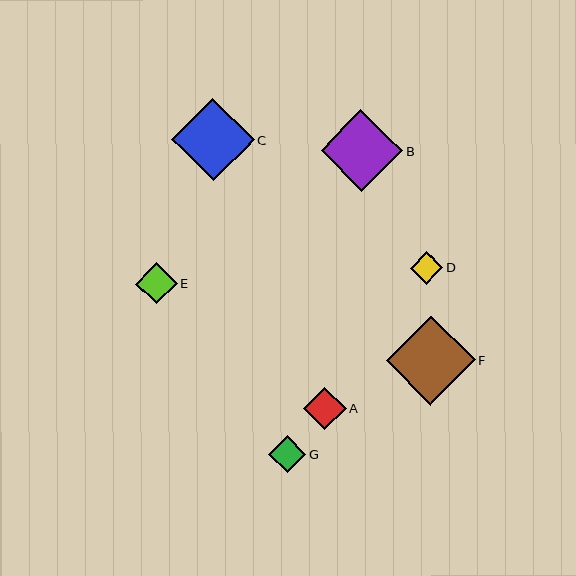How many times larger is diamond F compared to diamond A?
Diamond F is approximately 2.1 times the size of diamond A.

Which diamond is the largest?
Diamond F is the largest with a size of approximately 89 pixels.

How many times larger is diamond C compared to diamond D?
Diamond C is approximately 2.5 times the size of diamond D.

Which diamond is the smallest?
Diamond D is the smallest with a size of approximately 32 pixels.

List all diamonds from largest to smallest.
From largest to smallest: F, C, B, A, E, G, D.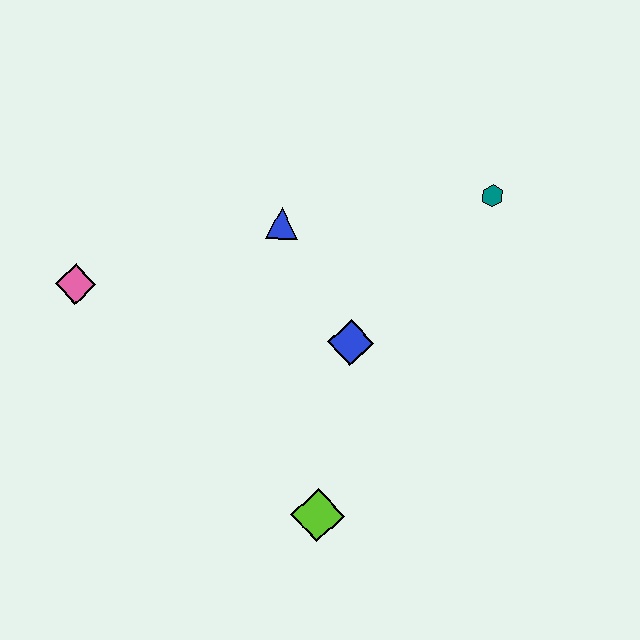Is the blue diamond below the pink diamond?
Yes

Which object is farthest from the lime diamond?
The teal hexagon is farthest from the lime diamond.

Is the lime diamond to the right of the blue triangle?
Yes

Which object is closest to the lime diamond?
The blue diamond is closest to the lime diamond.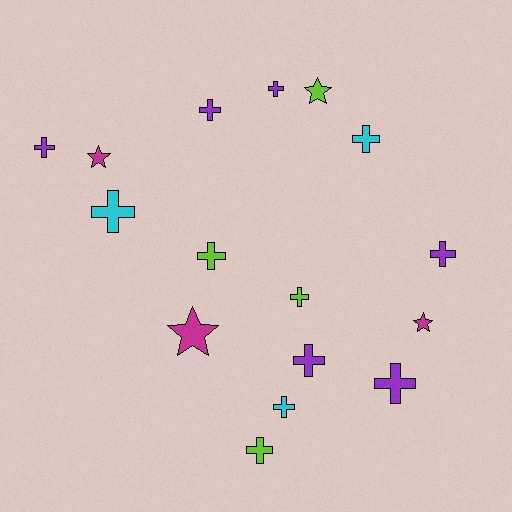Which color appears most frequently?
Purple, with 6 objects.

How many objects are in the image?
There are 16 objects.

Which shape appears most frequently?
Cross, with 12 objects.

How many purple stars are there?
There are no purple stars.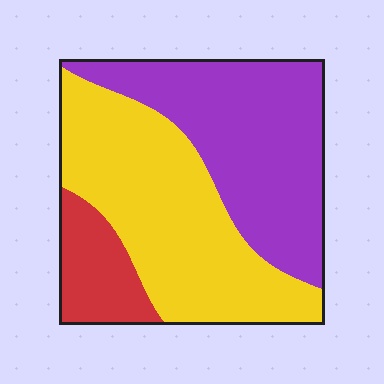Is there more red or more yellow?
Yellow.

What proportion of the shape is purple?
Purple covers around 40% of the shape.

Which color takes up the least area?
Red, at roughly 15%.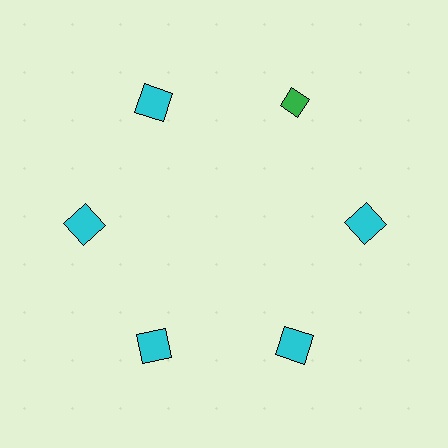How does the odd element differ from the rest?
It differs in both color (green instead of cyan) and shape (diamond instead of square).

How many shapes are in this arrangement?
There are 6 shapes arranged in a ring pattern.